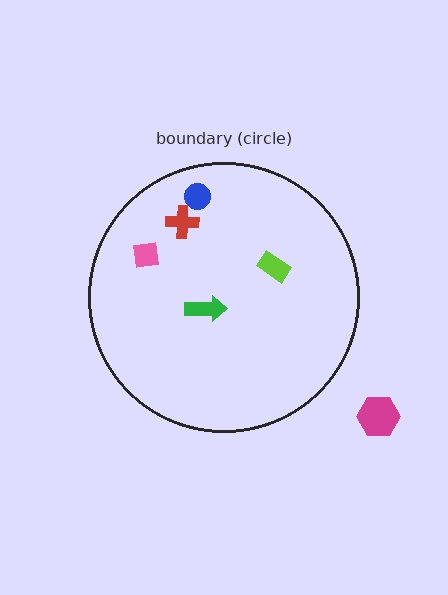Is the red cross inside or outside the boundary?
Inside.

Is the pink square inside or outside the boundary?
Inside.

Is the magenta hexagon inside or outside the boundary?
Outside.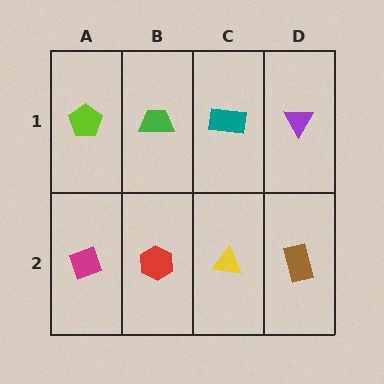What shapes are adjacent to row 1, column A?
A magenta diamond (row 2, column A), a green trapezoid (row 1, column B).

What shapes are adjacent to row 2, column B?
A green trapezoid (row 1, column B), a magenta diamond (row 2, column A), a yellow triangle (row 2, column C).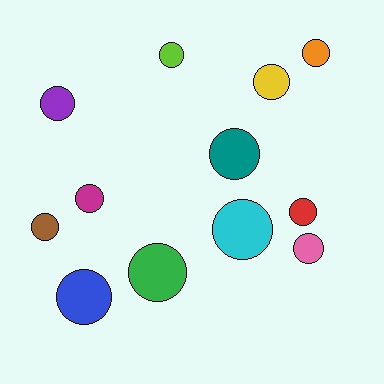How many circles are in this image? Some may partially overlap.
There are 12 circles.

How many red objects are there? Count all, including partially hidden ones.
There is 1 red object.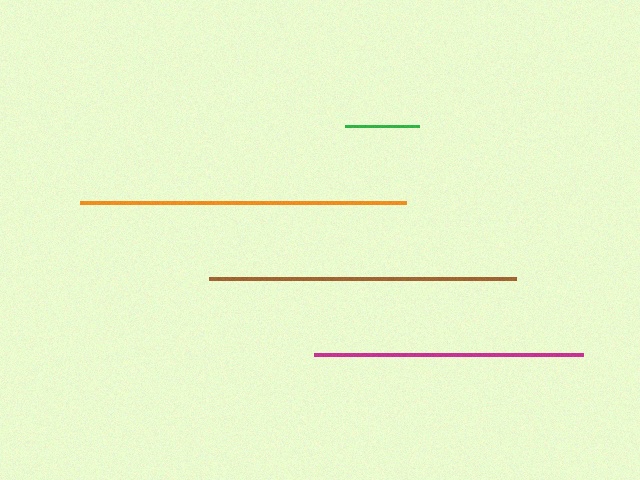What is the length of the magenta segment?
The magenta segment is approximately 270 pixels long.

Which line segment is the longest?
The orange line is the longest at approximately 326 pixels.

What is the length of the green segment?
The green segment is approximately 74 pixels long.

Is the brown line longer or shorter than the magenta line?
The brown line is longer than the magenta line.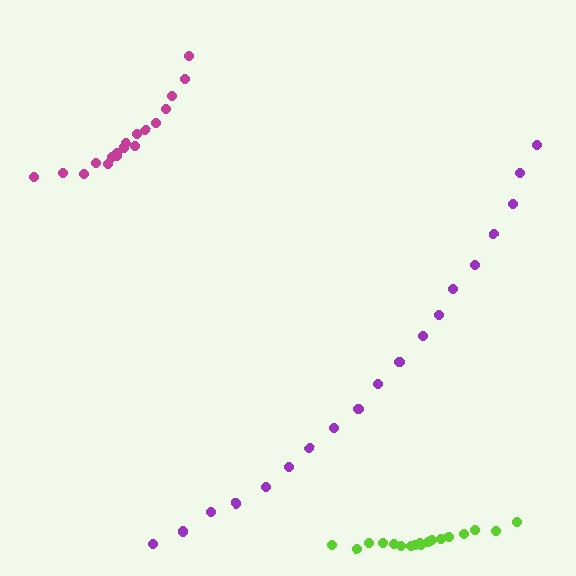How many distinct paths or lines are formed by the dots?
There are 3 distinct paths.